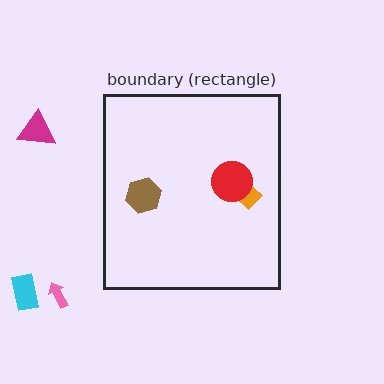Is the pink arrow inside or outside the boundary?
Outside.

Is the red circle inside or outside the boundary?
Inside.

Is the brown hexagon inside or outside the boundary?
Inside.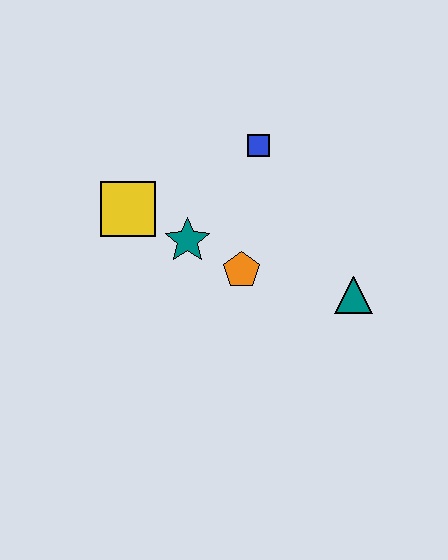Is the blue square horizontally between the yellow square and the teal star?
No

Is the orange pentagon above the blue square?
No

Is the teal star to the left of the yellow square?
No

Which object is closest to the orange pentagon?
The teal star is closest to the orange pentagon.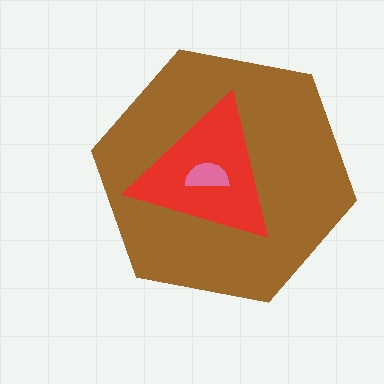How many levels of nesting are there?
3.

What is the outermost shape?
The brown hexagon.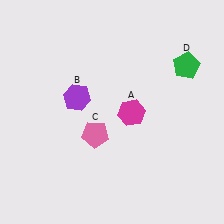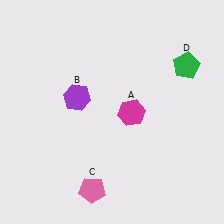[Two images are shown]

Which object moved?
The pink pentagon (C) moved down.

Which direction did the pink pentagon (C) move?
The pink pentagon (C) moved down.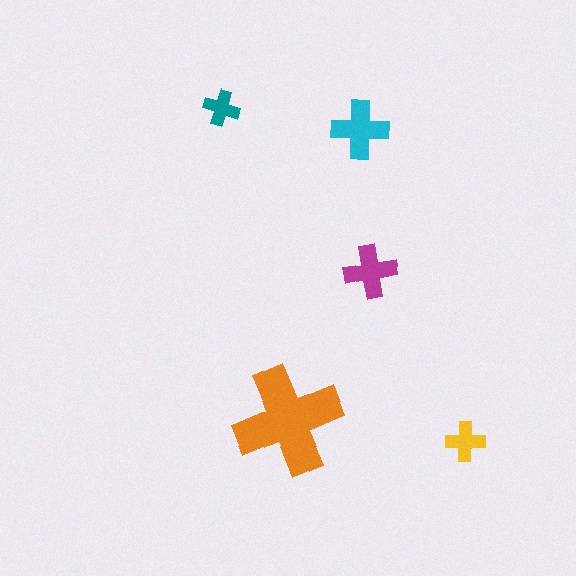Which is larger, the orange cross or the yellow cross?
The orange one.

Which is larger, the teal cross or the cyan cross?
The cyan one.